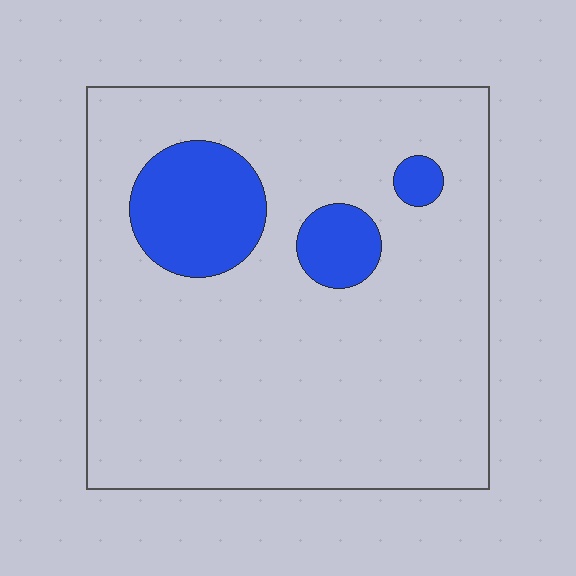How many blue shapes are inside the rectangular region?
3.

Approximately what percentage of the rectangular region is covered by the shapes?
Approximately 15%.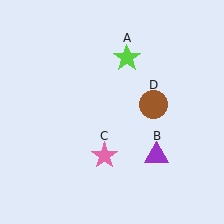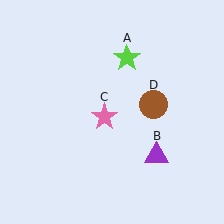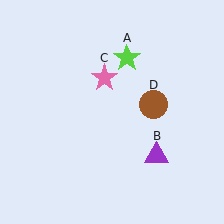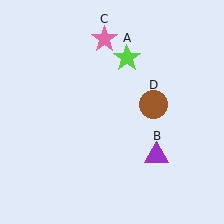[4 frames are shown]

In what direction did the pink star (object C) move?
The pink star (object C) moved up.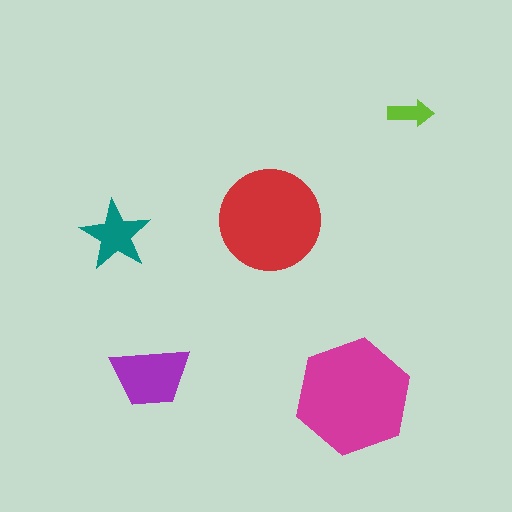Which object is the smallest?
The lime arrow.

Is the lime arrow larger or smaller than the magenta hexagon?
Smaller.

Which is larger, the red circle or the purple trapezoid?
The red circle.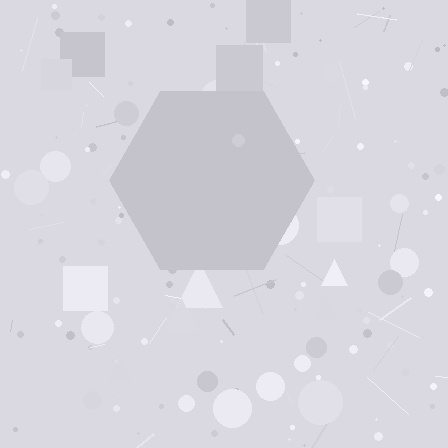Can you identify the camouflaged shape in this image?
The camouflaged shape is a hexagon.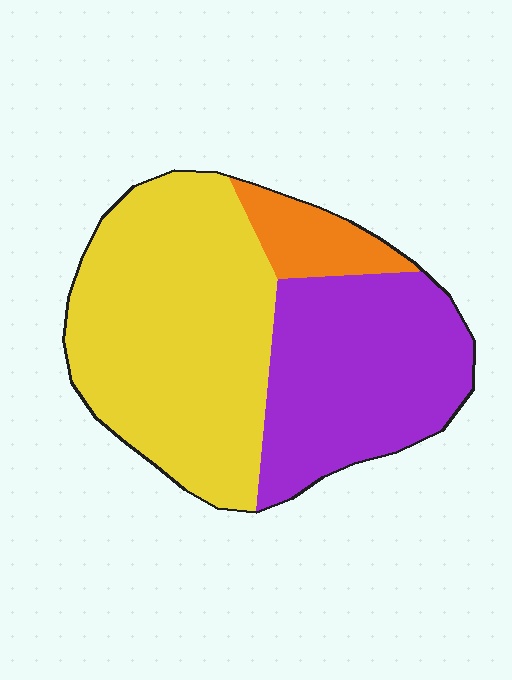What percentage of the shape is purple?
Purple covers around 35% of the shape.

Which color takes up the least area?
Orange, at roughly 10%.